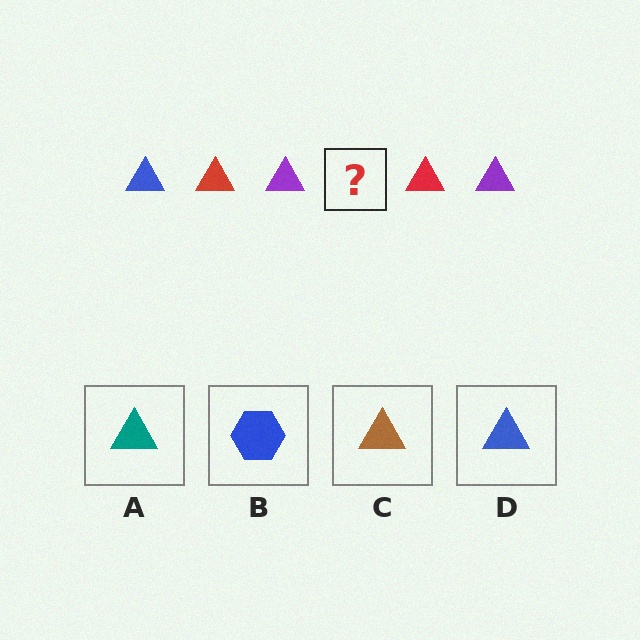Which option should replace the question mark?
Option D.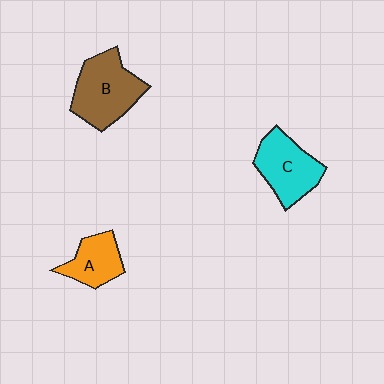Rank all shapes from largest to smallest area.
From largest to smallest: B (brown), C (cyan), A (orange).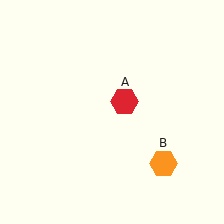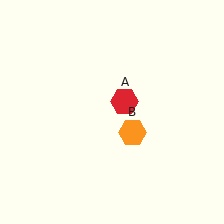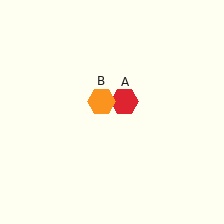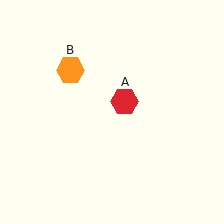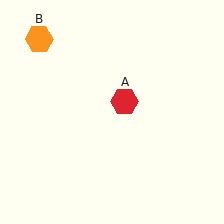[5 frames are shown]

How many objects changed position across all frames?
1 object changed position: orange hexagon (object B).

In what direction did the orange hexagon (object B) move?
The orange hexagon (object B) moved up and to the left.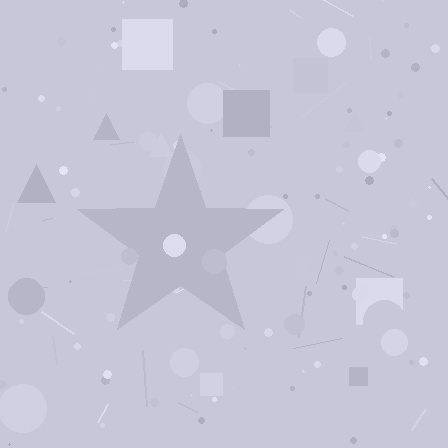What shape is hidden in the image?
A star is hidden in the image.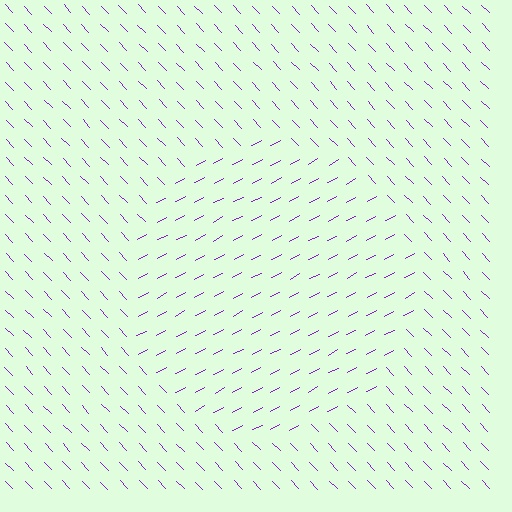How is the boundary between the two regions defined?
The boundary is defined purely by a change in line orientation (approximately 74 degrees difference). All lines are the same color and thickness.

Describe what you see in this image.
The image is filled with small purple line segments. A circle region in the image has lines oriented differently from the surrounding lines, creating a visible texture boundary.